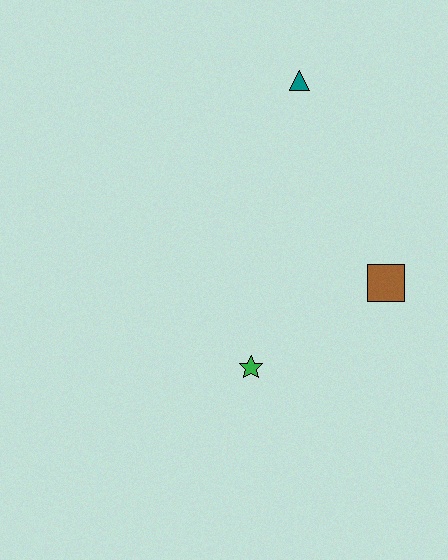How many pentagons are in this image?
There are no pentagons.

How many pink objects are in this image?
There are no pink objects.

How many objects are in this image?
There are 3 objects.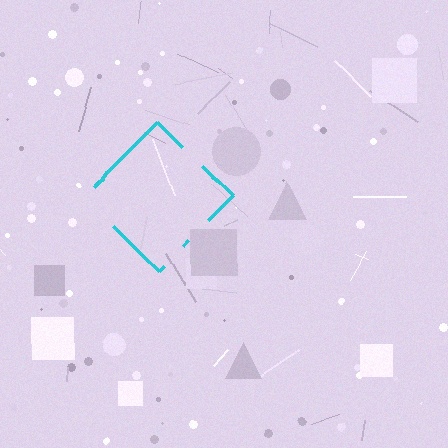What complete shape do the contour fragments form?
The contour fragments form a diamond.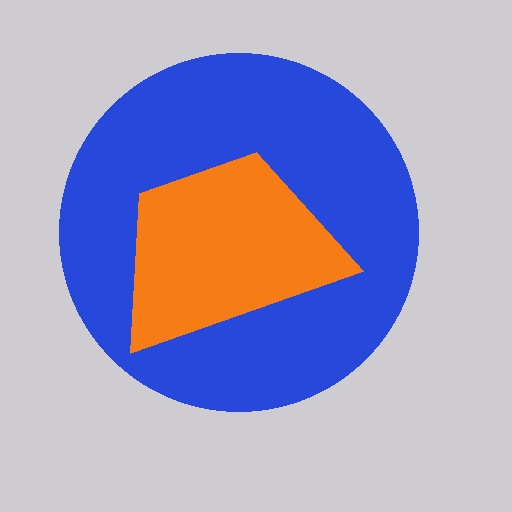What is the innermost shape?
The orange trapezoid.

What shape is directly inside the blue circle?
The orange trapezoid.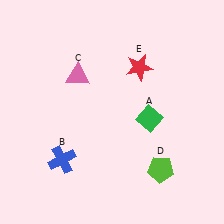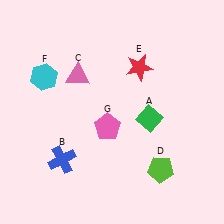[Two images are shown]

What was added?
A cyan hexagon (F), a pink pentagon (G) were added in Image 2.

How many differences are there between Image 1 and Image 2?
There are 2 differences between the two images.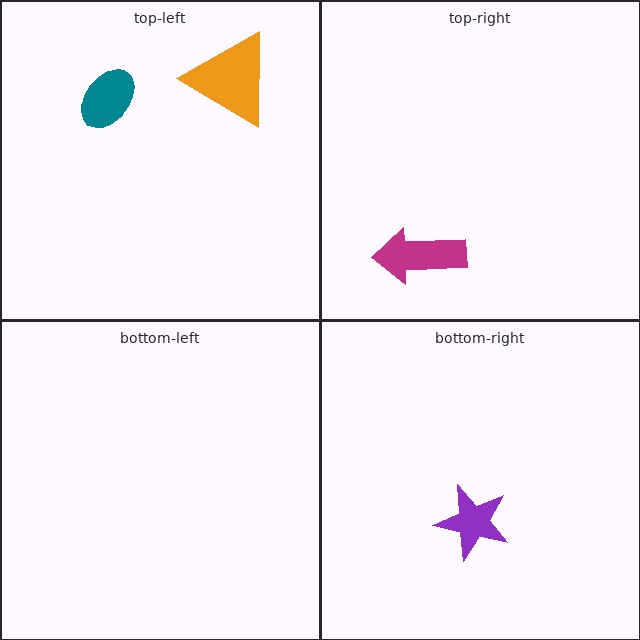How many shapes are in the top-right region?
1.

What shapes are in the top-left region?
The orange triangle, the teal ellipse.